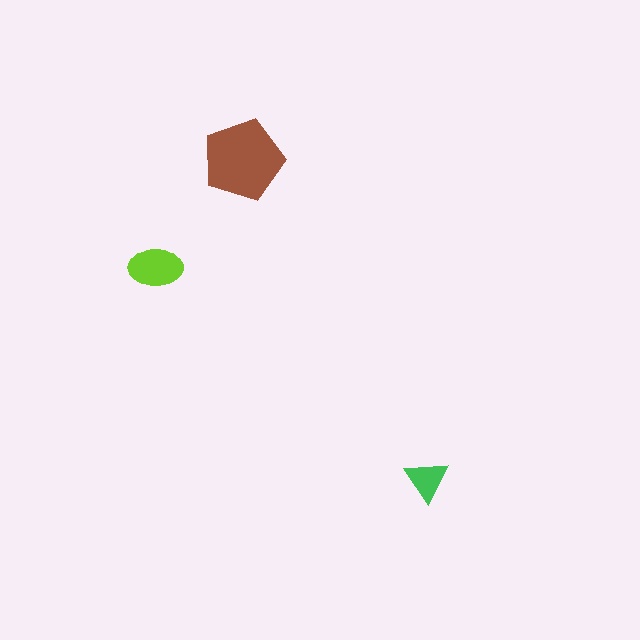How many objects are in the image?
There are 3 objects in the image.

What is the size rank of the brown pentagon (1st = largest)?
1st.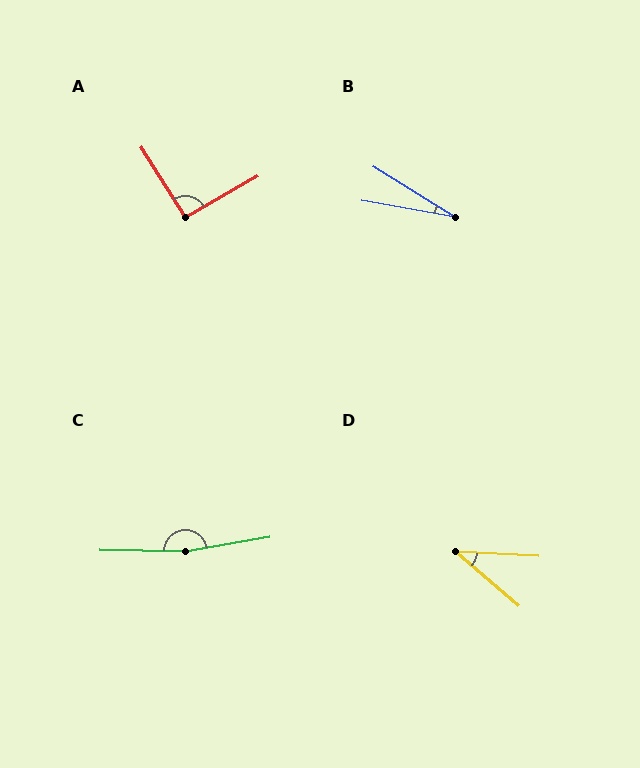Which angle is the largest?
C, at approximately 169 degrees.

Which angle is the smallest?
B, at approximately 22 degrees.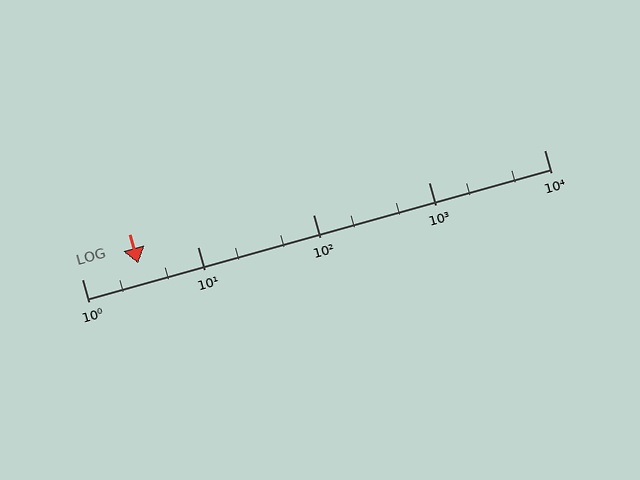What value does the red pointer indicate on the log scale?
The pointer indicates approximately 3.1.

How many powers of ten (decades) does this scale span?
The scale spans 4 decades, from 1 to 10000.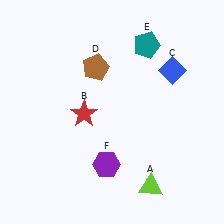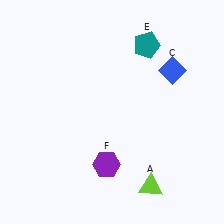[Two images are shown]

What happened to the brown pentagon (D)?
The brown pentagon (D) was removed in Image 2. It was in the top-left area of Image 1.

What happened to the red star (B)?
The red star (B) was removed in Image 2. It was in the bottom-left area of Image 1.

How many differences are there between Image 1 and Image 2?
There are 2 differences between the two images.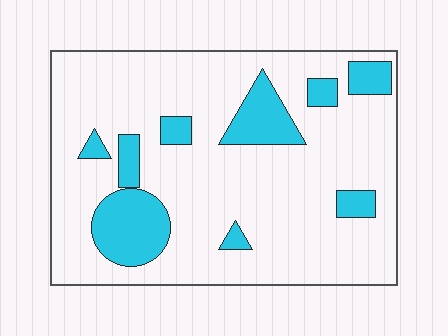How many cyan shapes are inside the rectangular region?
9.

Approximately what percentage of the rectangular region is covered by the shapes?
Approximately 20%.